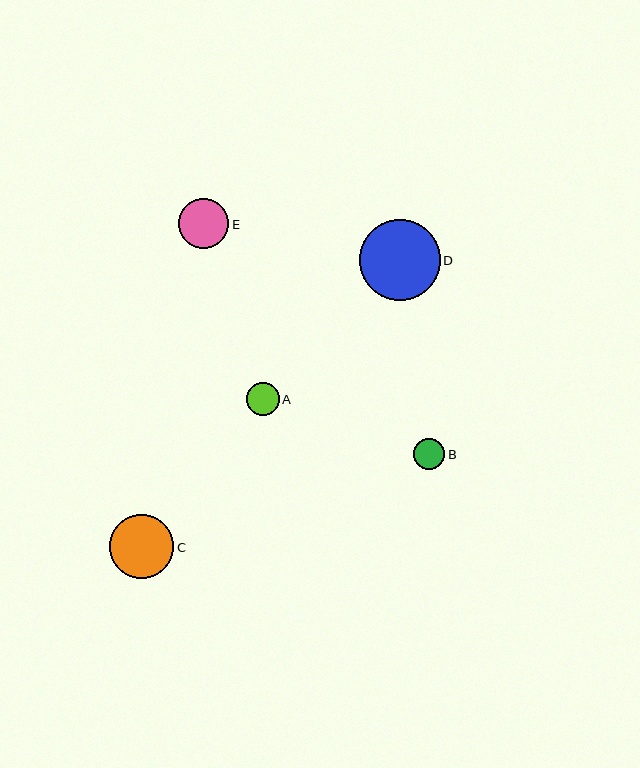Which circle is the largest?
Circle D is the largest with a size of approximately 81 pixels.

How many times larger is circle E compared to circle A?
Circle E is approximately 1.5 times the size of circle A.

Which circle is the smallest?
Circle B is the smallest with a size of approximately 31 pixels.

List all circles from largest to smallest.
From largest to smallest: D, C, E, A, B.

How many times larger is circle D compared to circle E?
Circle D is approximately 1.6 times the size of circle E.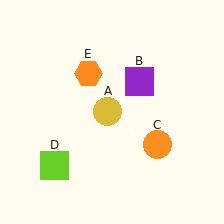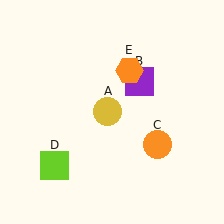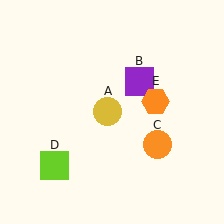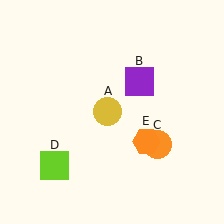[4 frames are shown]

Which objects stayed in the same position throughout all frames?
Yellow circle (object A) and purple square (object B) and orange circle (object C) and lime square (object D) remained stationary.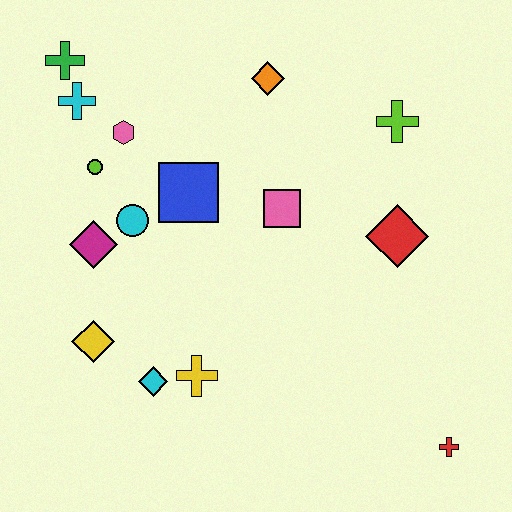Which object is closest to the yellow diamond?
The cyan diamond is closest to the yellow diamond.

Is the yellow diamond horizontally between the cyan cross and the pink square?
Yes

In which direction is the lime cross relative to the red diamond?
The lime cross is above the red diamond.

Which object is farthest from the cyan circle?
The red cross is farthest from the cyan circle.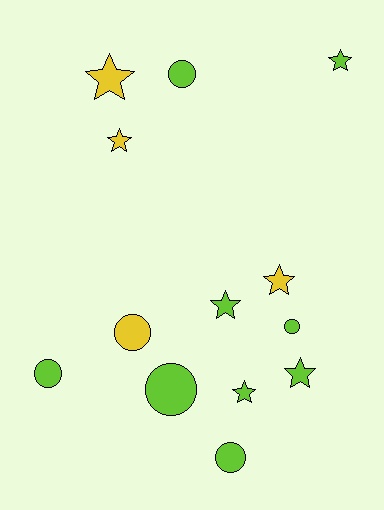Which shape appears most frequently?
Star, with 7 objects.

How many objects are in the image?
There are 13 objects.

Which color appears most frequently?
Lime, with 9 objects.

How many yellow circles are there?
There is 1 yellow circle.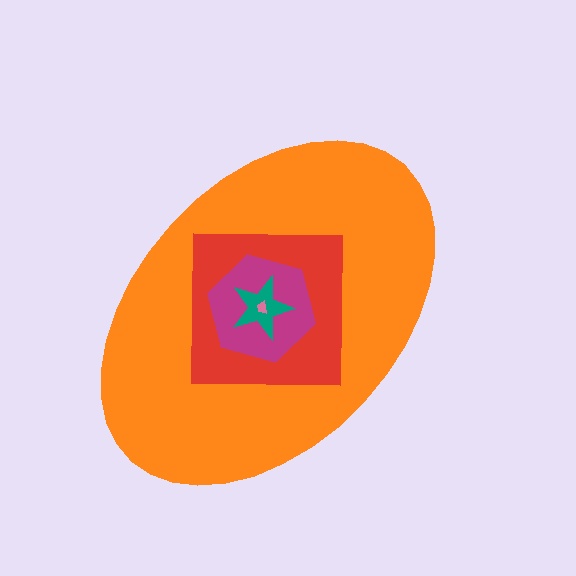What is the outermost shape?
The orange ellipse.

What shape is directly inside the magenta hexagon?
The teal star.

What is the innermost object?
The pink trapezoid.